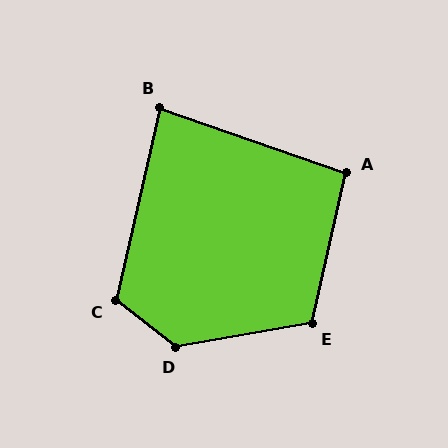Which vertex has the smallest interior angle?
B, at approximately 84 degrees.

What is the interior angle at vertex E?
Approximately 113 degrees (obtuse).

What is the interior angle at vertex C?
Approximately 115 degrees (obtuse).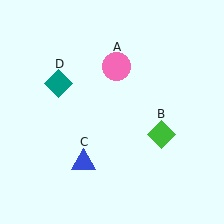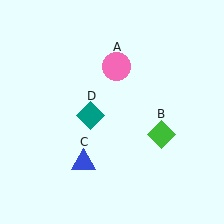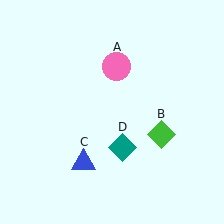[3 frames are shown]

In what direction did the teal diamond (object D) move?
The teal diamond (object D) moved down and to the right.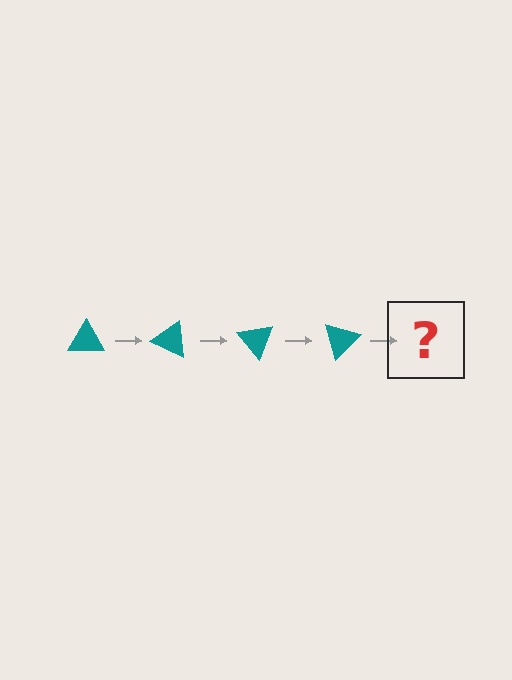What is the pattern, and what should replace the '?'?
The pattern is that the triangle rotates 25 degrees each step. The '?' should be a teal triangle rotated 100 degrees.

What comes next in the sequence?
The next element should be a teal triangle rotated 100 degrees.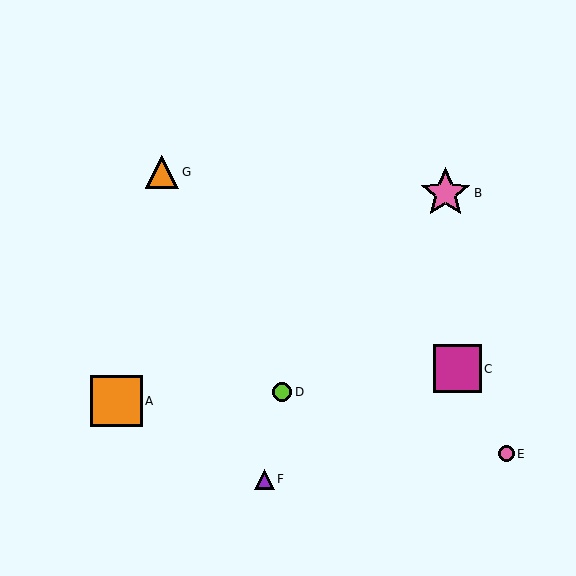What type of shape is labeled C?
Shape C is a magenta square.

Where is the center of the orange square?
The center of the orange square is at (117, 401).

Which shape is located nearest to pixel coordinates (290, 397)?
The lime circle (labeled D) at (282, 392) is nearest to that location.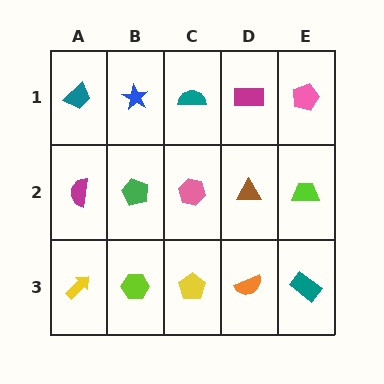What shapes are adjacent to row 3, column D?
A brown triangle (row 2, column D), a yellow pentagon (row 3, column C), a teal rectangle (row 3, column E).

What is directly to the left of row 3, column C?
A lime hexagon.